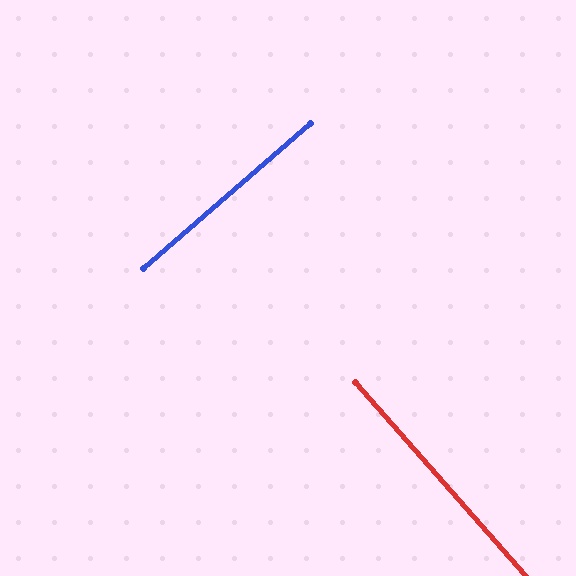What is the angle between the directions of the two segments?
Approximately 90 degrees.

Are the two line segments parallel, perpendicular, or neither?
Perpendicular — they meet at approximately 90°.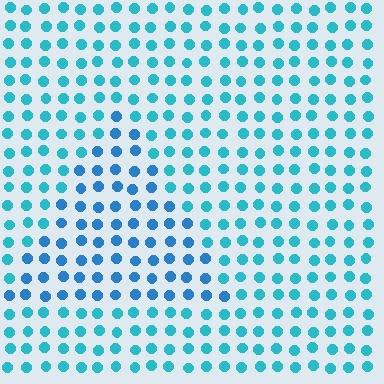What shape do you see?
I see a triangle.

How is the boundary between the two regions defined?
The boundary is defined purely by a slight shift in hue (about 23 degrees). Spacing, size, and orientation are identical on both sides.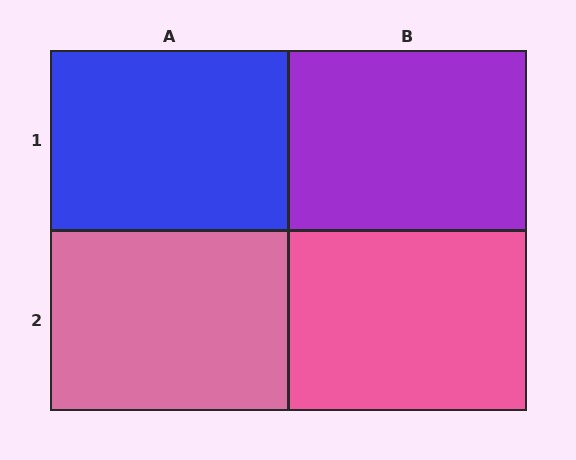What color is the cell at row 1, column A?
Blue.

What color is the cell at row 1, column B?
Purple.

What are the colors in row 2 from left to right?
Pink, pink.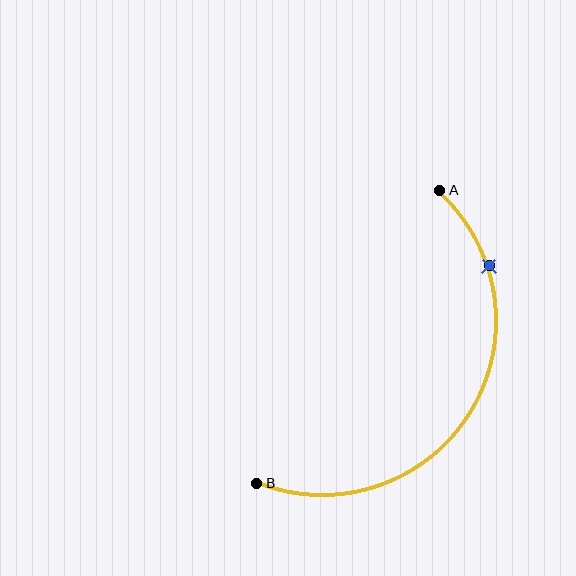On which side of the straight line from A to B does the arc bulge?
The arc bulges to the right of the straight line connecting A and B.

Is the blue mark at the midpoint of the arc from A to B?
No. The blue mark lies on the arc but is closer to endpoint A. The arc midpoint would be at the point on the curve equidistant along the arc from both A and B.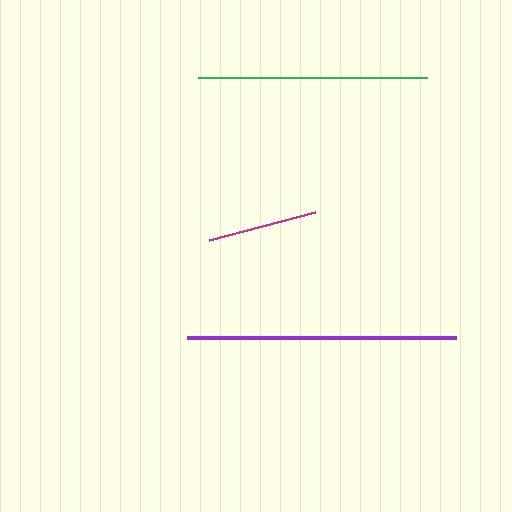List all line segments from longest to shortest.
From longest to shortest: purple, green, magenta.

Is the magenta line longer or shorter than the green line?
The green line is longer than the magenta line.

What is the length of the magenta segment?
The magenta segment is approximately 109 pixels long.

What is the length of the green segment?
The green segment is approximately 229 pixels long.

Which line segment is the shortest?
The magenta line is the shortest at approximately 109 pixels.